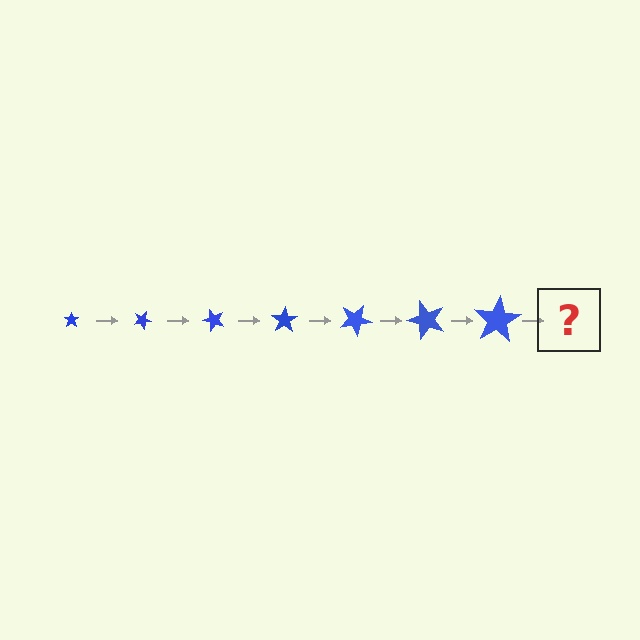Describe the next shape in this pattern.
It should be a star, larger than the previous one and rotated 175 degrees from the start.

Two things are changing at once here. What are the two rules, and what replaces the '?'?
The two rules are that the star grows larger each step and it rotates 25 degrees each step. The '?' should be a star, larger than the previous one and rotated 175 degrees from the start.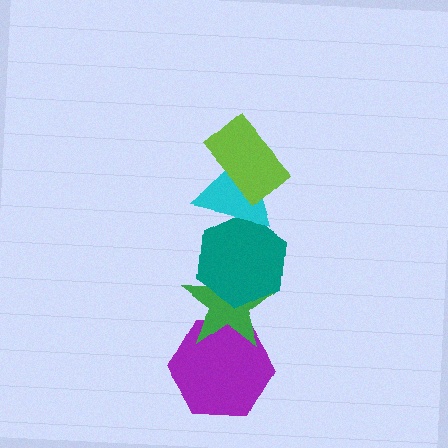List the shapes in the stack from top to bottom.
From top to bottom: the lime rectangle, the cyan triangle, the teal hexagon, the green star, the purple hexagon.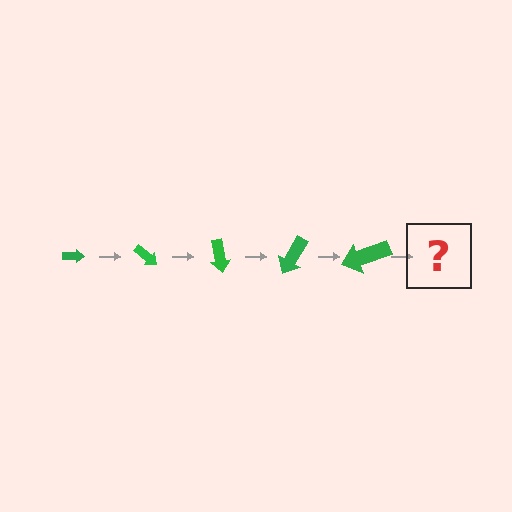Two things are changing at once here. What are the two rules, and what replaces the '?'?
The two rules are that the arrow grows larger each step and it rotates 40 degrees each step. The '?' should be an arrow, larger than the previous one and rotated 200 degrees from the start.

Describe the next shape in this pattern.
It should be an arrow, larger than the previous one and rotated 200 degrees from the start.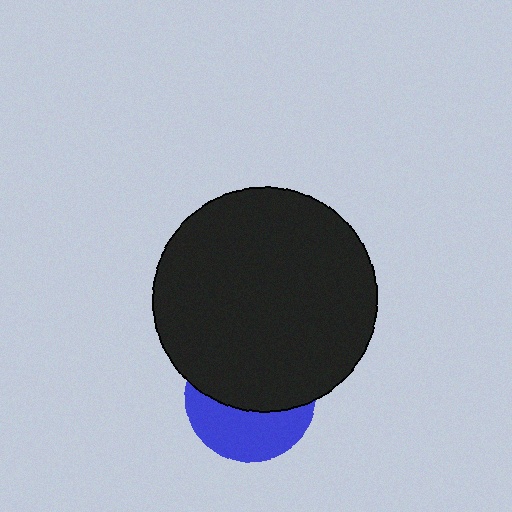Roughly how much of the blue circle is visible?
A small part of it is visible (roughly 42%).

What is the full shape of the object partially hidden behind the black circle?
The partially hidden object is a blue circle.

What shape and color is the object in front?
The object in front is a black circle.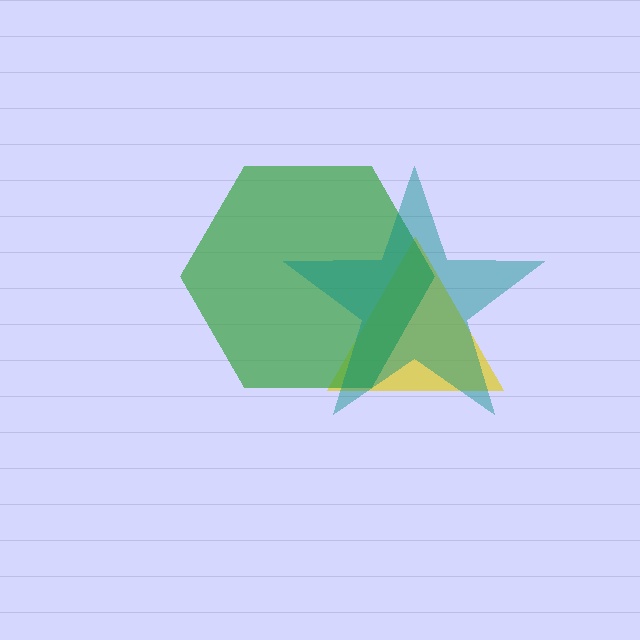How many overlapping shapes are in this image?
There are 3 overlapping shapes in the image.